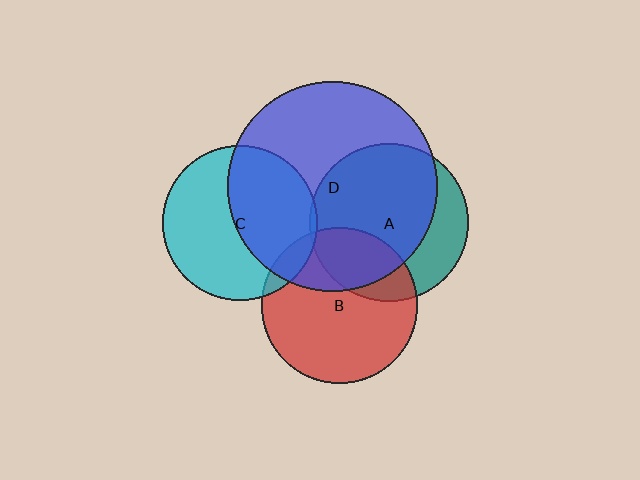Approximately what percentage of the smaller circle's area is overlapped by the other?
Approximately 10%.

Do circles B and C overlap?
Yes.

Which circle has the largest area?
Circle D (blue).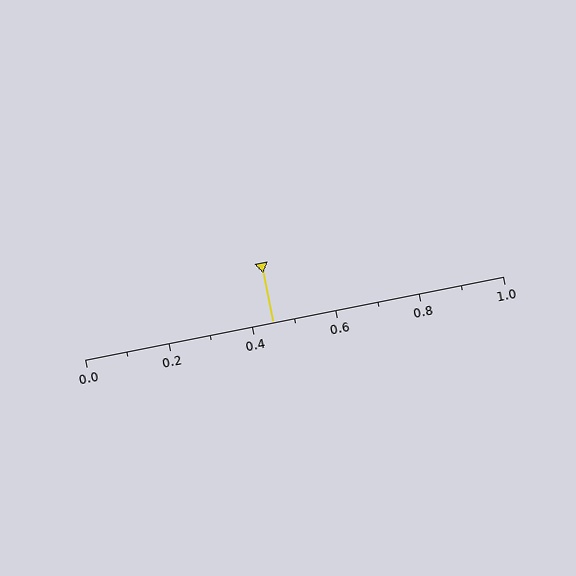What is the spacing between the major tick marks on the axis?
The major ticks are spaced 0.2 apart.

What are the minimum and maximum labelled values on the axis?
The axis runs from 0.0 to 1.0.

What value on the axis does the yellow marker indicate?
The marker indicates approximately 0.45.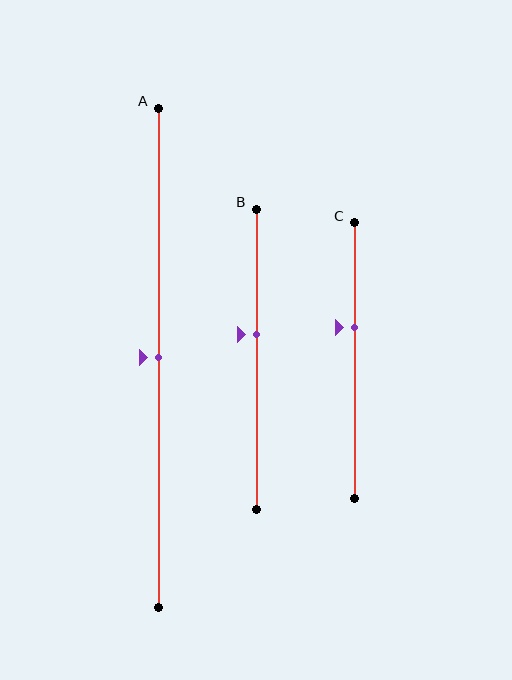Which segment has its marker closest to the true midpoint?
Segment A has its marker closest to the true midpoint.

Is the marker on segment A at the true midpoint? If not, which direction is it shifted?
Yes, the marker on segment A is at the true midpoint.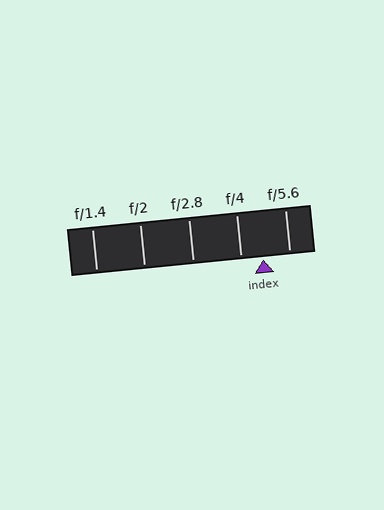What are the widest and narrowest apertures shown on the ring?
The widest aperture shown is f/1.4 and the narrowest is f/5.6.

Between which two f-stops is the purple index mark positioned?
The index mark is between f/4 and f/5.6.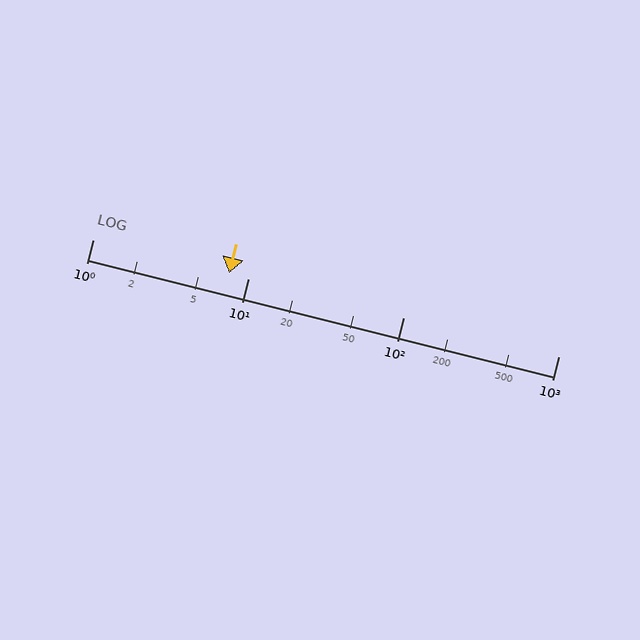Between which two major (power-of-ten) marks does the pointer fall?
The pointer is between 1 and 10.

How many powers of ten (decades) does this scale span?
The scale spans 3 decades, from 1 to 1000.